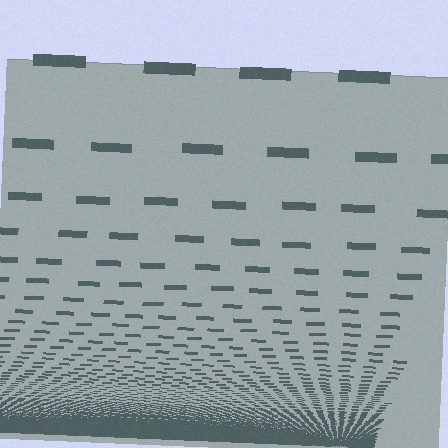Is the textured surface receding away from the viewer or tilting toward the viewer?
The surface appears to tilt toward the viewer. Texture elements get larger and sparser toward the top.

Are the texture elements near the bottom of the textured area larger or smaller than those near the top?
Smaller. The gradient is inverted — elements near the bottom are smaller and denser.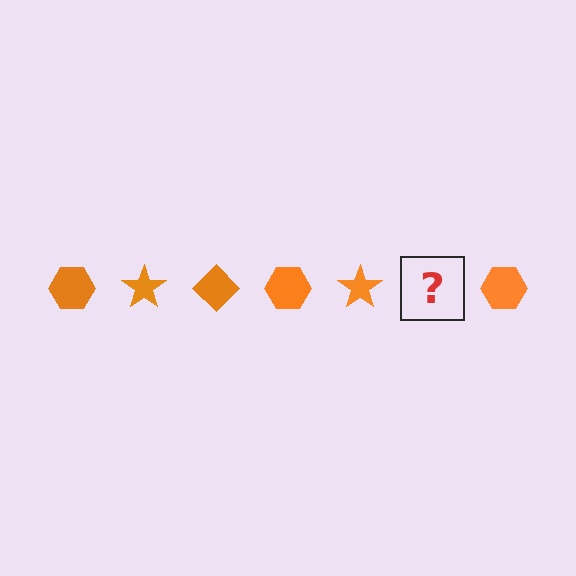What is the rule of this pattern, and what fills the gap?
The rule is that the pattern cycles through hexagon, star, diamond shapes in orange. The gap should be filled with an orange diamond.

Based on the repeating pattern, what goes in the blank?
The blank should be an orange diamond.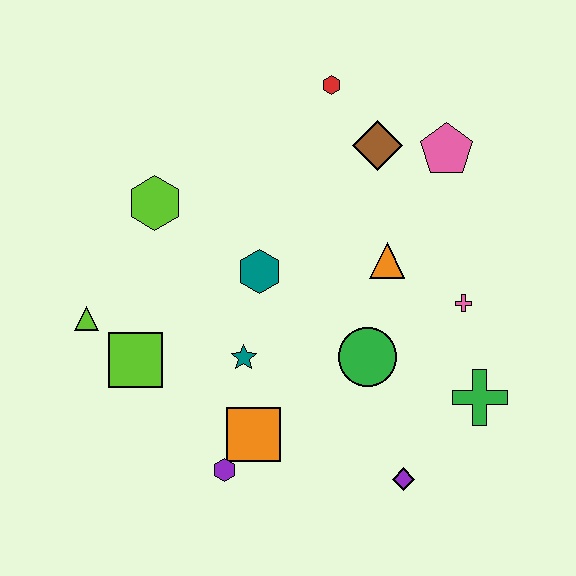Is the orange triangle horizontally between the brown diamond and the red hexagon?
No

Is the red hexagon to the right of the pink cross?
No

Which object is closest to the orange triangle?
The pink cross is closest to the orange triangle.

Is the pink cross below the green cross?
No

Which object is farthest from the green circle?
The lime triangle is farthest from the green circle.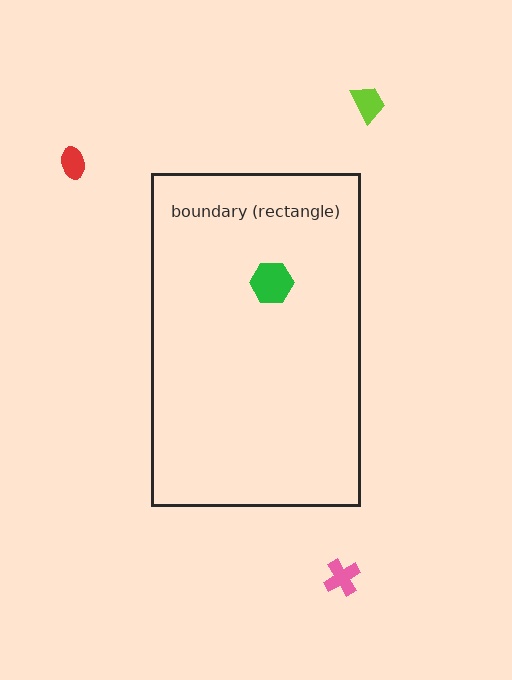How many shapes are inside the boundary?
1 inside, 3 outside.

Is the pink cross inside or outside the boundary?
Outside.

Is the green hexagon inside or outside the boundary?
Inside.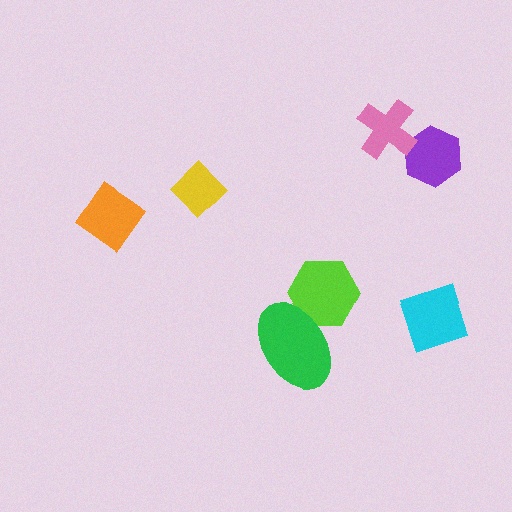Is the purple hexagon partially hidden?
Yes, it is partially covered by another shape.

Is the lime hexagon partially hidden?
Yes, it is partially covered by another shape.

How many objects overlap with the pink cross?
1 object overlaps with the pink cross.